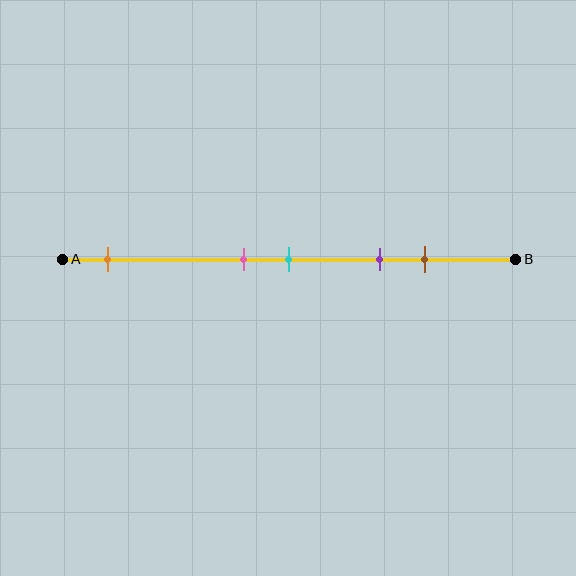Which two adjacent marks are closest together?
The pink and cyan marks are the closest adjacent pair.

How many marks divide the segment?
There are 5 marks dividing the segment.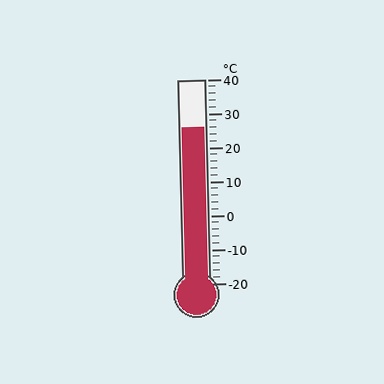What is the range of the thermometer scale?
The thermometer scale ranges from -20°C to 40°C.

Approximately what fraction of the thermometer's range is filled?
The thermometer is filled to approximately 75% of its range.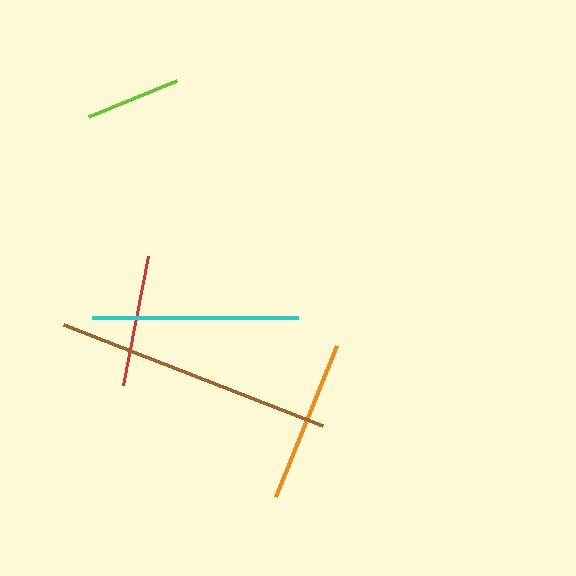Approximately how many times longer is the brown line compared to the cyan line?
The brown line is approximately 1.4 times the length of the cyan line.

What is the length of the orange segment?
The orange segment is approximately 163 pixels long.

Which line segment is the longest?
The brown line is the longest at approximately 279 pixels.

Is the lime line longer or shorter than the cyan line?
The cyan line is longer than the lime line.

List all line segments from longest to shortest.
From longest to shortest: brown, cyan, orange, red, lime.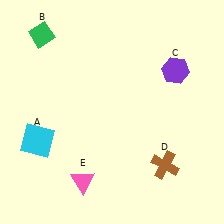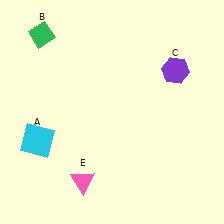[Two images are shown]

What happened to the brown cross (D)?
The brown cross (D) was removed in Image 2. It was in the bottom-right area of Image 1.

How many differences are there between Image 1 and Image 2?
There is 1 difference between the two images.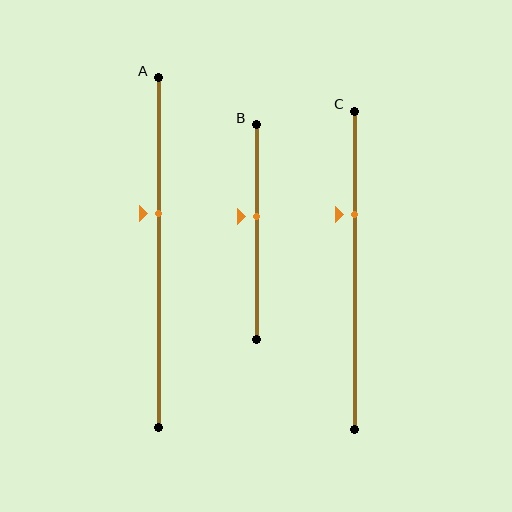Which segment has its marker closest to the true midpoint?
Segment B has its marker closest to the true midpoint.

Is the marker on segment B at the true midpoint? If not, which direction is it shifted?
No, the marker on segment B is shifted upward by about 7% of the segment length.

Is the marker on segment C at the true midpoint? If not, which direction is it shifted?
No, the marker on segment C is shifted upward by about 18% of the segment length.